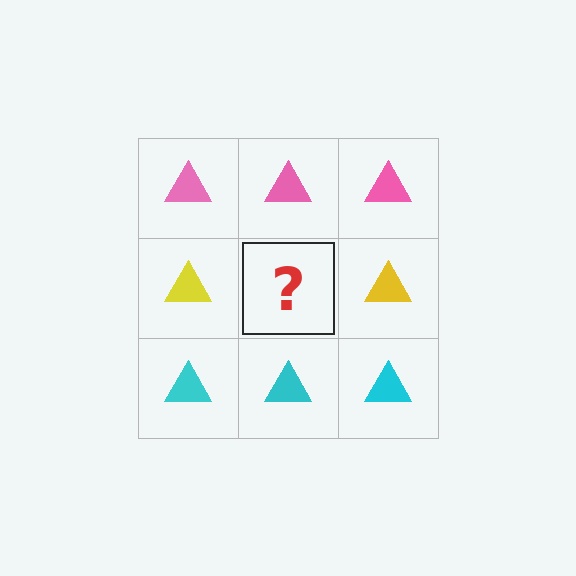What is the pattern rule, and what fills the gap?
The rule is that each row has a consistent color. The gap should be filled with a yellow triangle.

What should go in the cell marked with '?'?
The missing cell should contain a yellow triangle.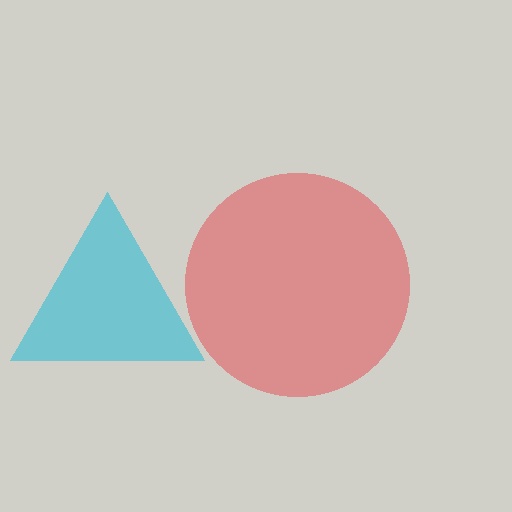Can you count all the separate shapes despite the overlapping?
Yes, there are 2 separate shapes.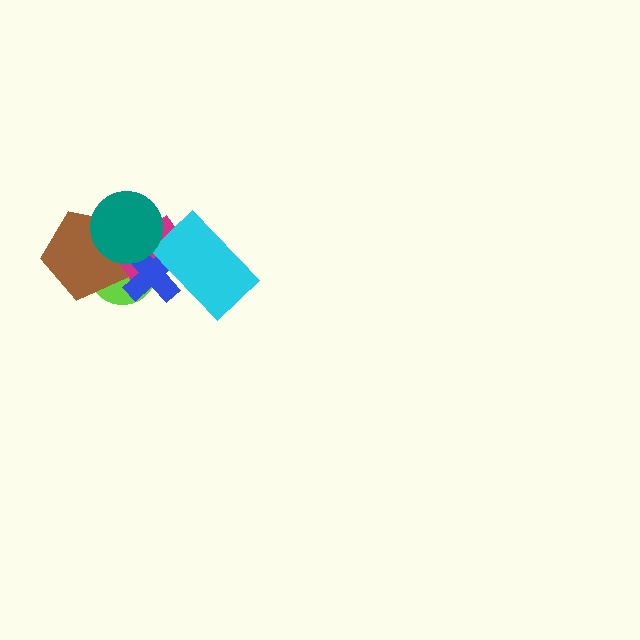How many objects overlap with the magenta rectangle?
5 objects overlap with the magenta rectangle.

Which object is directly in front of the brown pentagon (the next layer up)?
The magenta rectangle is directly in front of the brown pentagon.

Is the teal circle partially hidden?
No, no other shape covers it.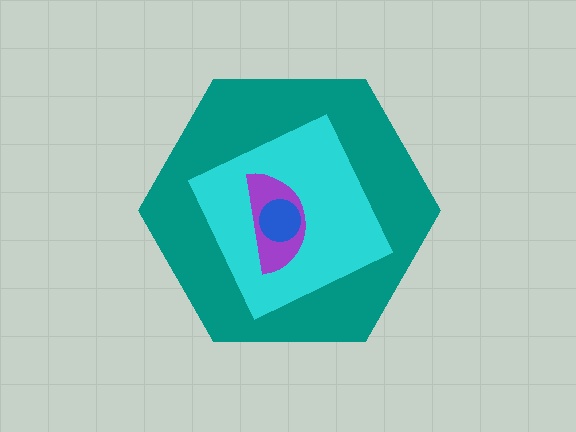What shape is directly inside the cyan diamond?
The purple semicircle.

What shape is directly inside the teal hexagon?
The cyan diamond.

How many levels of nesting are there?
4.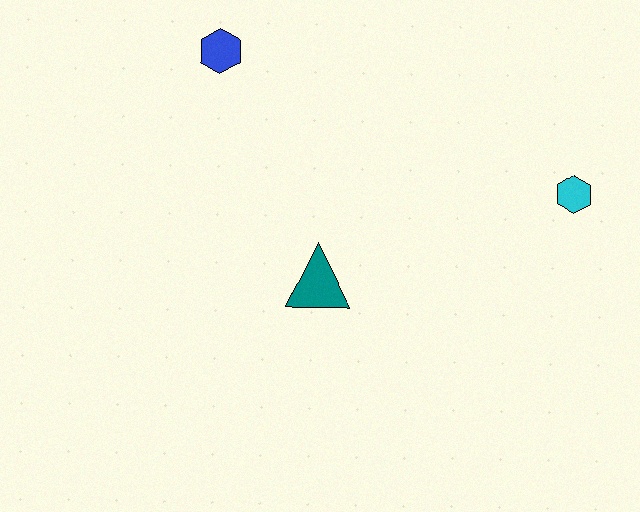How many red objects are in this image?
There are no red objects.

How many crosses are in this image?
There are no crosses.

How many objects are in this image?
There are 3 objects.